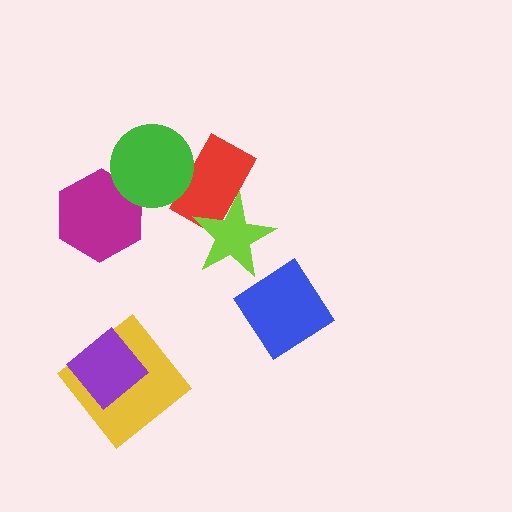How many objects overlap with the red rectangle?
2 objects overlap with the red rectangle.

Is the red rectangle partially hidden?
Yes, it is partially covered by another shape.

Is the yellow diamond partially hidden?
Yes, it is partially covered by another shape.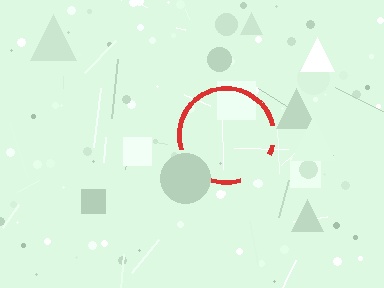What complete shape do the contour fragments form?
The contour fragments form a circle.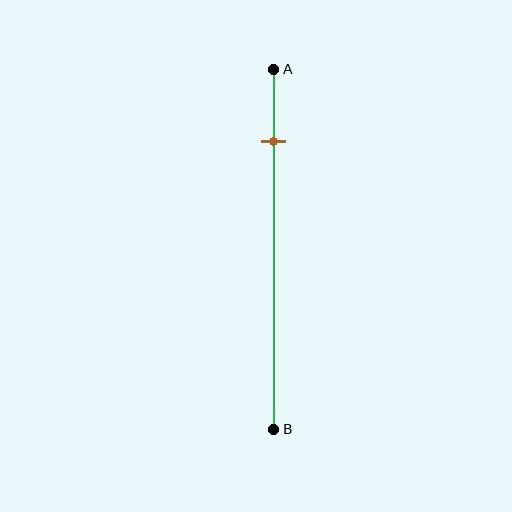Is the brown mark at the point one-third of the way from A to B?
No, the mark is at about 20% from A, not at the 33% one-third point.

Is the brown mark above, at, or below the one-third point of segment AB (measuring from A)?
The brown mark is above the one-third point of segment AB.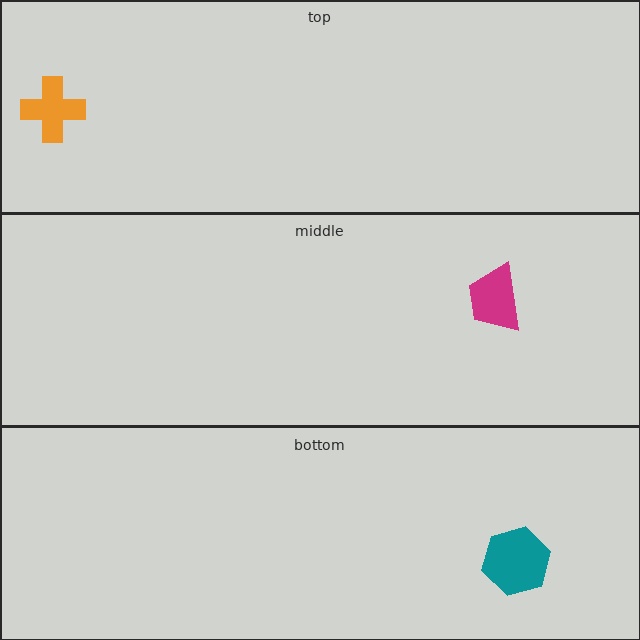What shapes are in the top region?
The orange cross.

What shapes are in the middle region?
The magenta trapezoid.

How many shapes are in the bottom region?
1.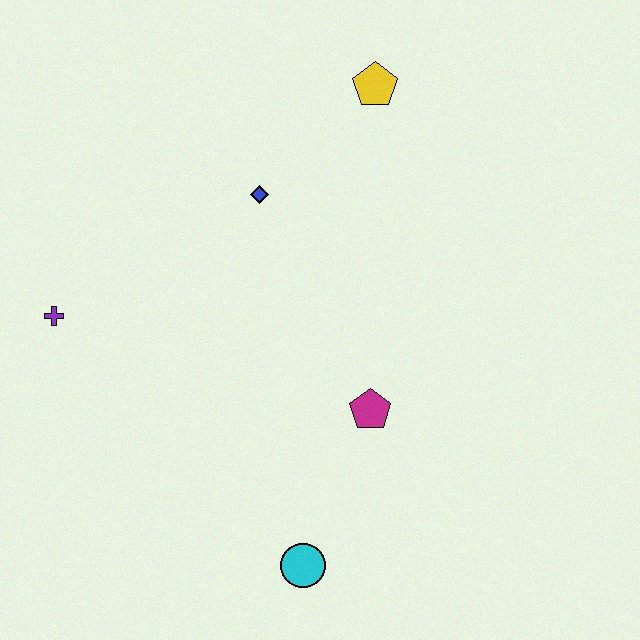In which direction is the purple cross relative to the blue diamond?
The purple cross is to the left of the blue diamond.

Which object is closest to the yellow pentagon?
The blue diamond is closest to the yellow pentagon.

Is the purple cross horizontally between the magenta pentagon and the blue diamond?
No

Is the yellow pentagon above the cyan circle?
Yes